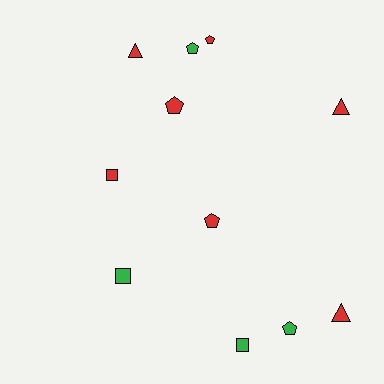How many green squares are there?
There are 2 green squares.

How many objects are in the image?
There are 11 objects.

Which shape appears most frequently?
Pentagon, with 5 objects.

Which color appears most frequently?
Red, with 7 objects.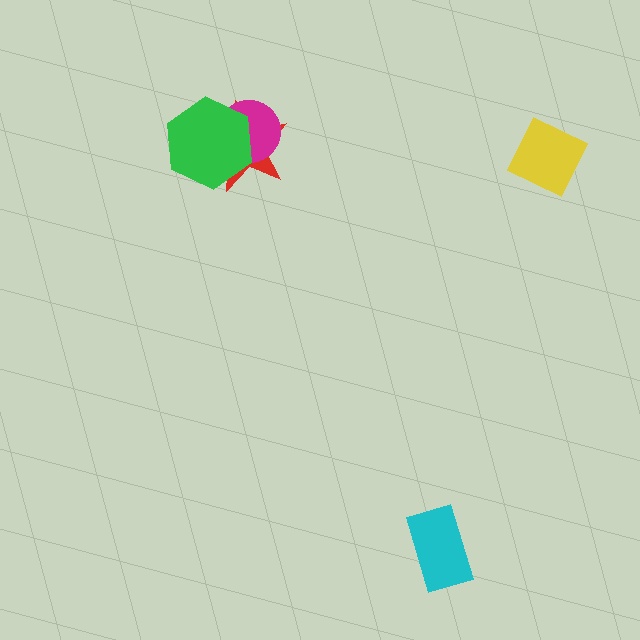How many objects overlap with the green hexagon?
2 objects overlap with the green hexagon.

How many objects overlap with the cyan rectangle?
0 objects overlap with the cyan rectangle.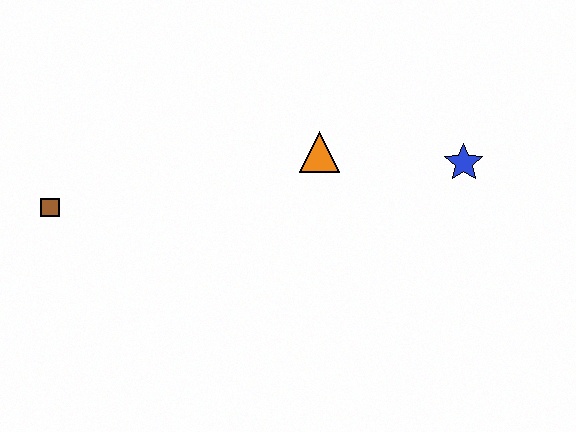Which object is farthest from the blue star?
The brown square is farthest from the blue star.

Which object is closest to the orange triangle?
The blue star is closest to the orange triangle.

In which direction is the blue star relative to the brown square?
The blue star is to the right of the brown square.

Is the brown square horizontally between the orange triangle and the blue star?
No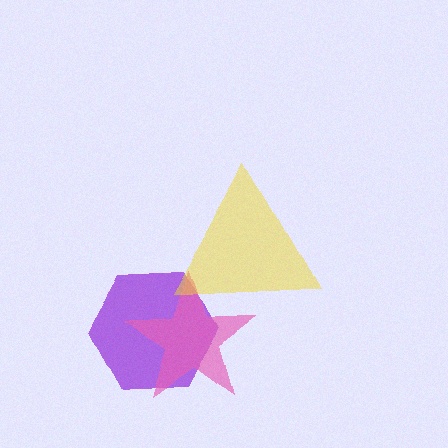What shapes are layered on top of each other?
The layered shapes are: a purple hexagon, a pink star, a yellow triangle.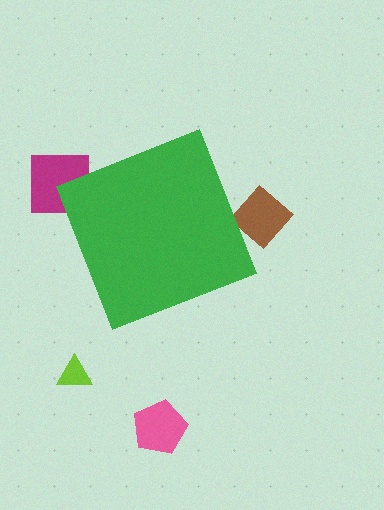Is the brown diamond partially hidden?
Yes, the brown diamond is partially hidden behind the green diamond.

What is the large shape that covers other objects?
A green diamond.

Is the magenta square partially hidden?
Yes, the magenta square is partially hidden behind the green diamond.